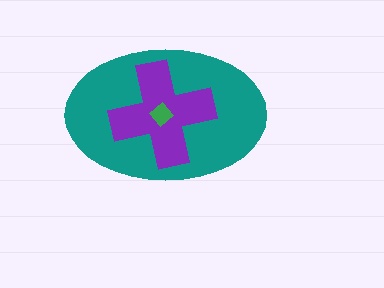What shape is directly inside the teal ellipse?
The purple cross.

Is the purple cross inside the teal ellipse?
Yes.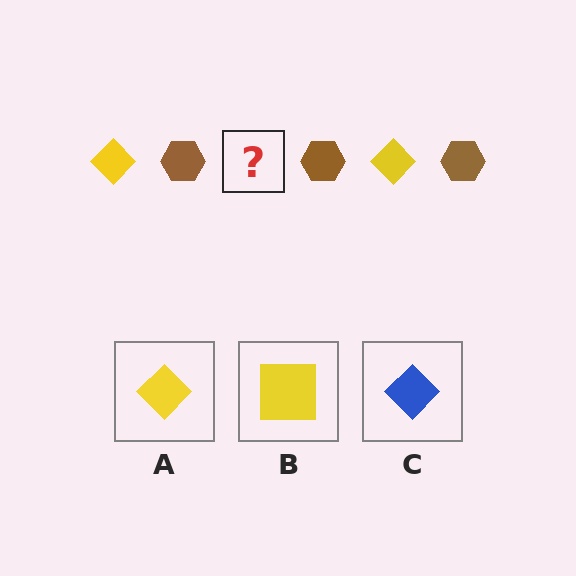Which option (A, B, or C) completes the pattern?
A.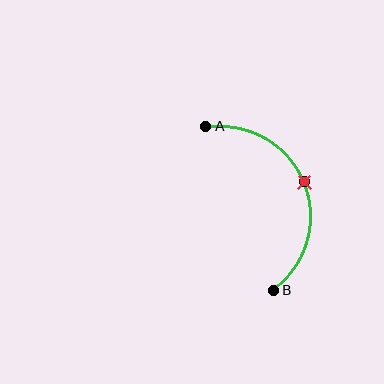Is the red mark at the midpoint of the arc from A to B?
Yes. The red mark lies on the arc at equal arc-length from both A and B — it is the arc midpoint.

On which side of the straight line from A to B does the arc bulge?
The arc bulges to the right of the straight line connecting A and B.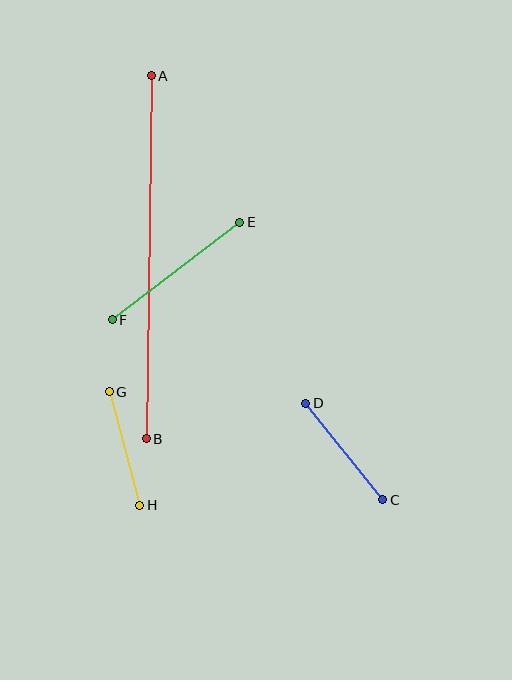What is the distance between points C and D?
The distance is approximately 124 pixels.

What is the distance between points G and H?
The distance is approximately 118 pixels.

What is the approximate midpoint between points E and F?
The midpoint is at approximately (176, 271) pixels.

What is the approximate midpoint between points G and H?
The midpoint is at approximately (125, 448) pixels.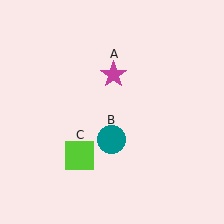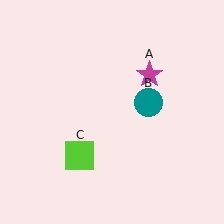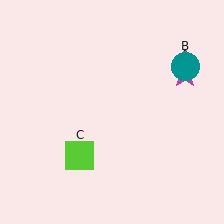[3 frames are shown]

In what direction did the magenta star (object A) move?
The magenta star (object A) moved right.